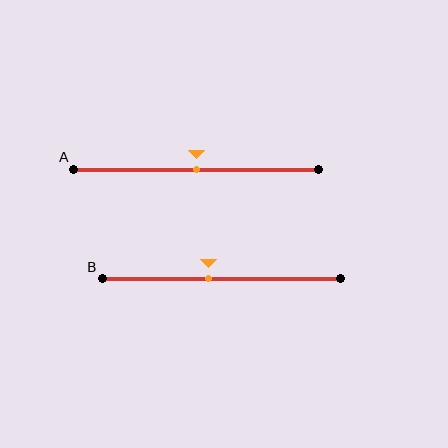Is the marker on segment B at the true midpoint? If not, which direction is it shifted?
No, the marker on segment B is shifted to the left by about 5% of the segment length.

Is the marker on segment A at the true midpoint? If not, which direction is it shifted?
Yes, the marker on segment A is at the true midpoint.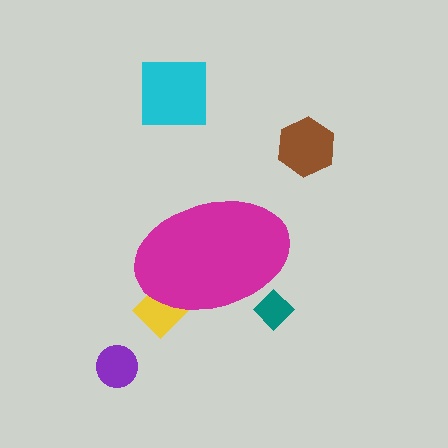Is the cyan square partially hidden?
No, the cyan square is fully visible.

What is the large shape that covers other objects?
A magenta ellipse.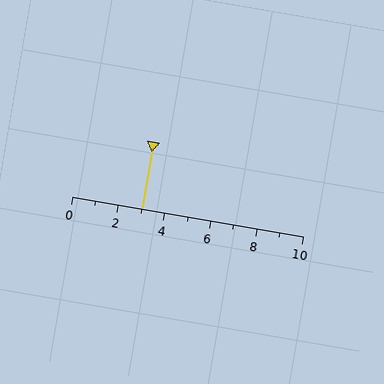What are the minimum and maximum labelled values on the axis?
The axis runs from 0 to 10.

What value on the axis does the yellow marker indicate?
The marker indicates approximately 3.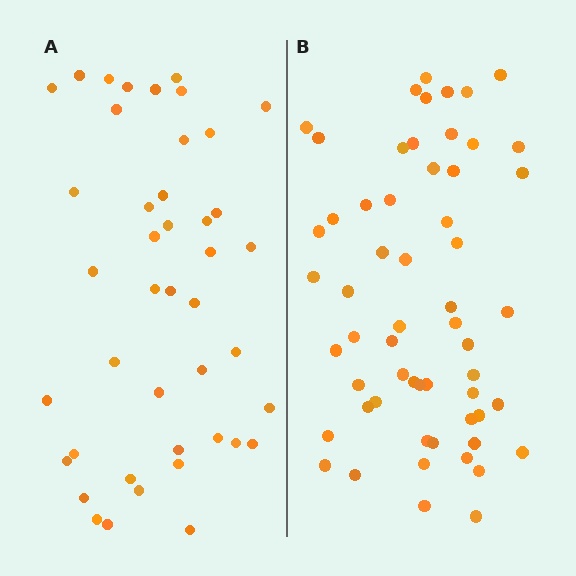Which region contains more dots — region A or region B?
Region B (the right region) has more dots.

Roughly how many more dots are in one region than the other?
Region B has approximately 15 more dots than region A.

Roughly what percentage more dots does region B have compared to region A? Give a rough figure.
About 35% more.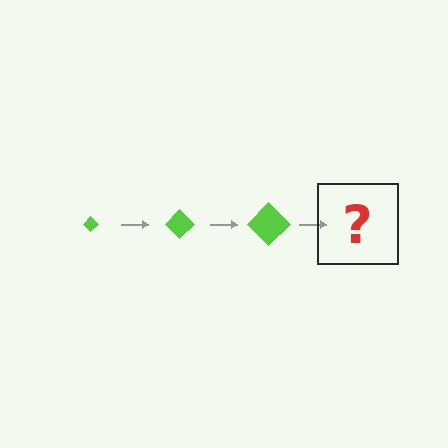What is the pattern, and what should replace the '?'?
The pattern is that the diamond gets progressively larger each step. The '?' should be a lime diamond, larger than the previous one.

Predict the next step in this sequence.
The next step is a lime diamond, larger than the previous one.